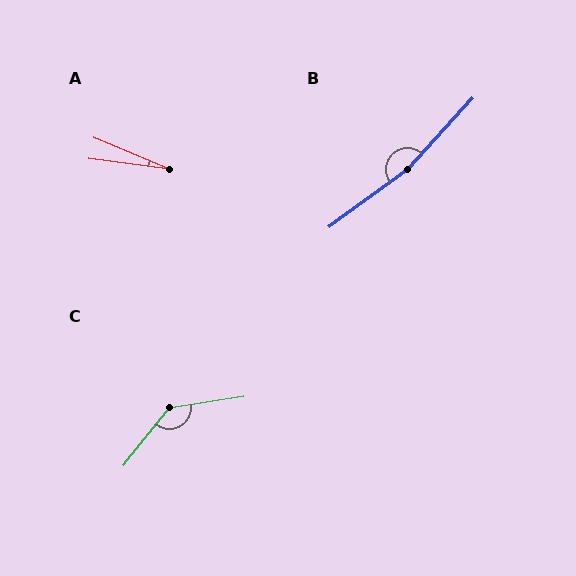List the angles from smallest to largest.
A (15°), C (137°), B (169°).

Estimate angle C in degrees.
Approximately 137 degrees.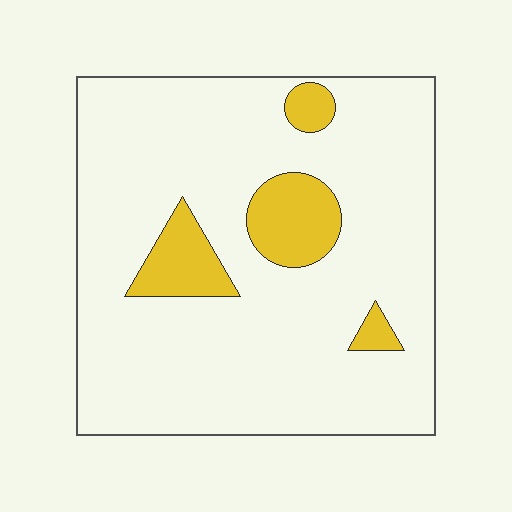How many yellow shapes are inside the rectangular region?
4.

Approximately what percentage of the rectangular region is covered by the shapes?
Approximately 15%.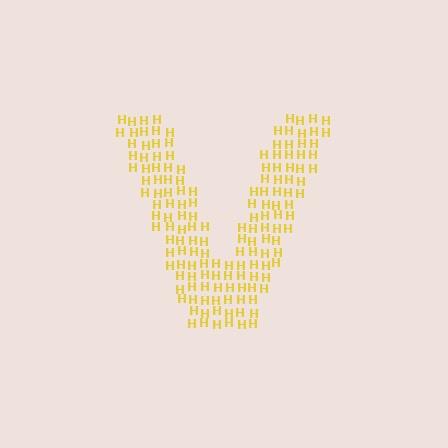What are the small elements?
The small elements are letter H's.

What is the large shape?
The large shape is the letter V.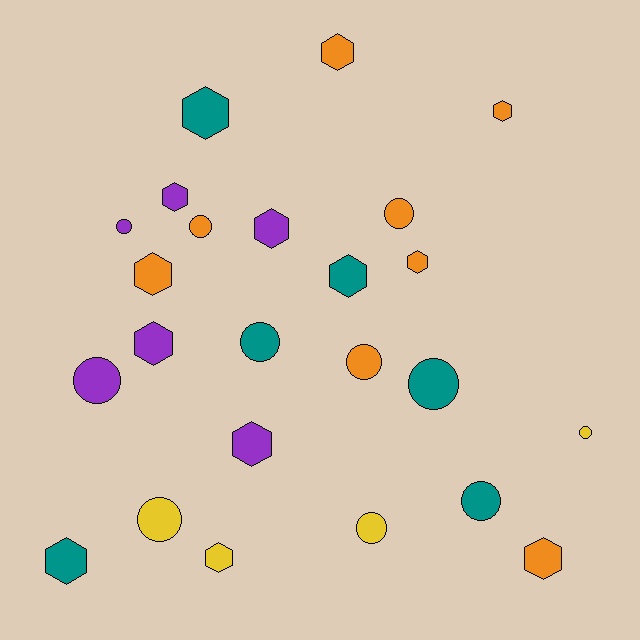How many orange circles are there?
There are 3 orange circles.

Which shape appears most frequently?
Hexagon, with 13 objects.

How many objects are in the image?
There are 24 objects.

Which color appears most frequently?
Orange, with 8 objects.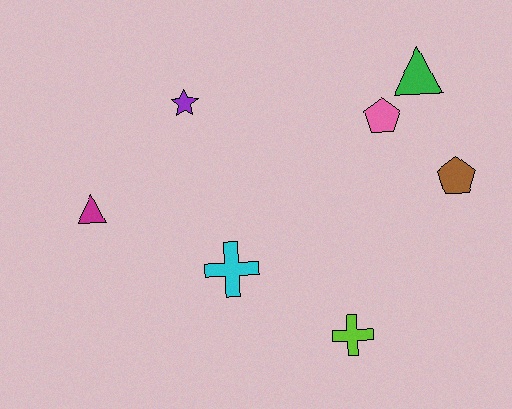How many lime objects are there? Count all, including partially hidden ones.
There is 1 lime object.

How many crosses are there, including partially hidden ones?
There are 2 crosses.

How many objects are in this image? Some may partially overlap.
There are 7 objects.